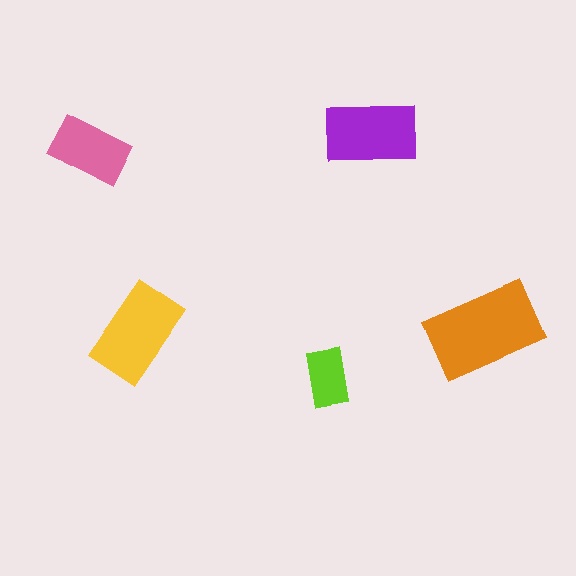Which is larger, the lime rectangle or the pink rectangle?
The pink one.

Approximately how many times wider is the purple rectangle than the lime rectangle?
About 1.5 times wider.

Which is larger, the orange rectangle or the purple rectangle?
The orange one.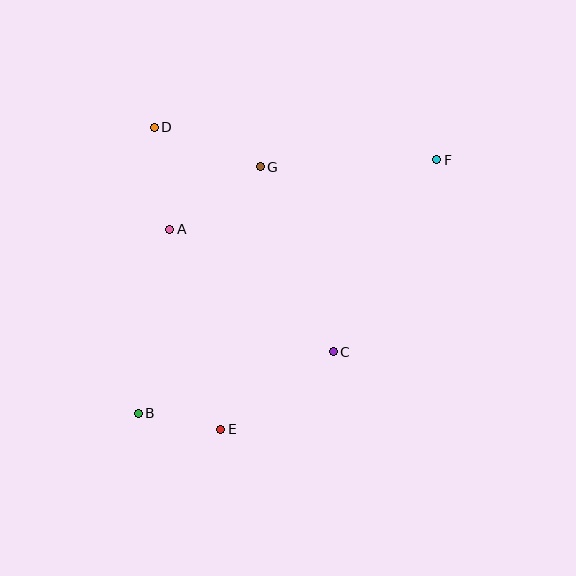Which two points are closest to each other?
Points B and E are closest to each other.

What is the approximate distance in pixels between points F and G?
The distance between F and G is approximately 176 pixels.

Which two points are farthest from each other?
Points B and F are farthest from each other.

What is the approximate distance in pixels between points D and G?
The distance between D and G is approximately 113 pixels.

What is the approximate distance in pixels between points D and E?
The distance between D and E is approximately 309 pixels.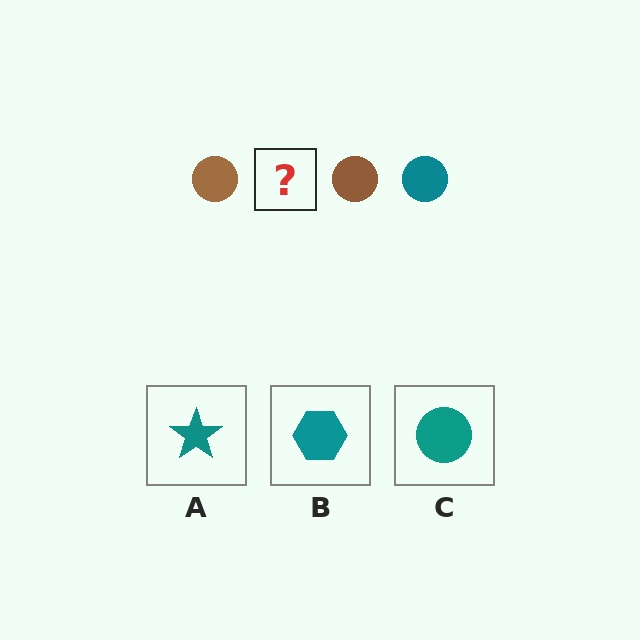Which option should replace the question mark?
Option C.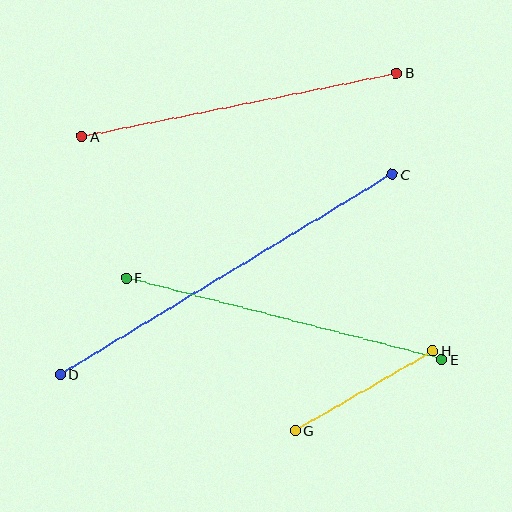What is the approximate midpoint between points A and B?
The midpoint is at approximately (239, 105) pixels.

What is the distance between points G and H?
The distance is approximately 159 pixels.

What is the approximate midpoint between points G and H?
The midpoint is at approximately (364, 390) pixels.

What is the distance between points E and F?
The distance is approximately 325 pixels.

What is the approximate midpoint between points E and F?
The midpoint is at approximately (284, 319) pixels.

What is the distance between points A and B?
The distance is approximately 321 pixels.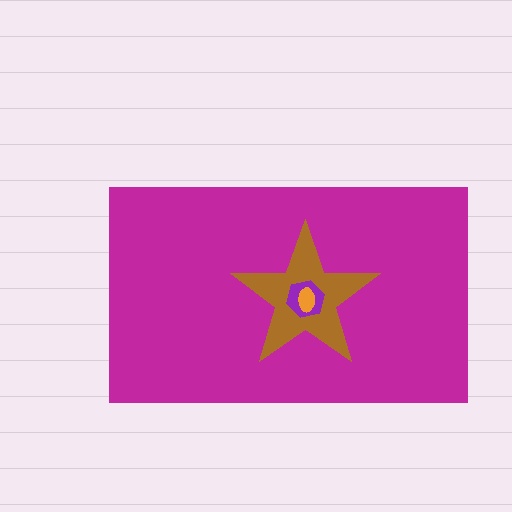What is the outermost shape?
The magenta rectangle.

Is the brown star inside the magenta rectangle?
Yes.